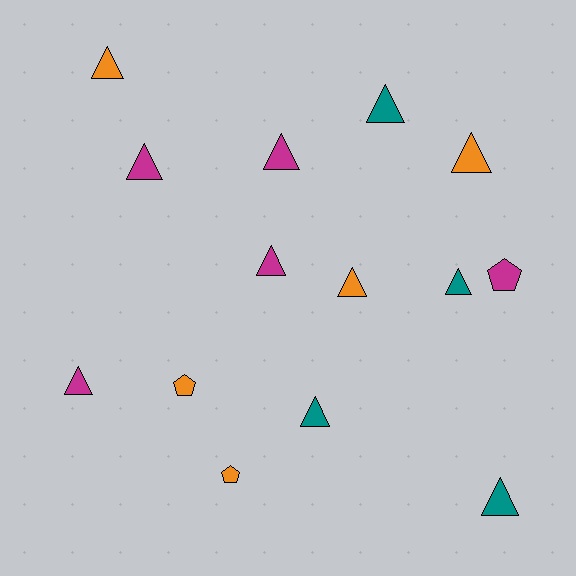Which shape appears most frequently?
Triangle, with 11 objects.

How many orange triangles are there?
There are 3 orange triangles.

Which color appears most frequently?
Magenta, with 5 objects.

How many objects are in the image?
There are 14 objects.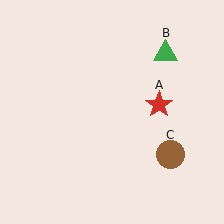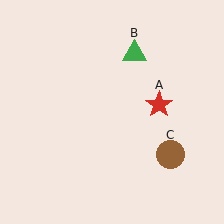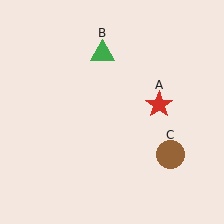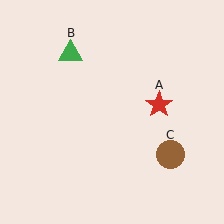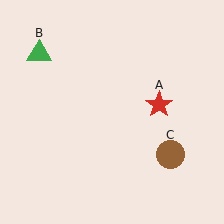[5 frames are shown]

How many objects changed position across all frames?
1 object changed position: green triangle (object B).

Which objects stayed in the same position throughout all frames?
Red star (object A) and brown circle (object C) remained stationary.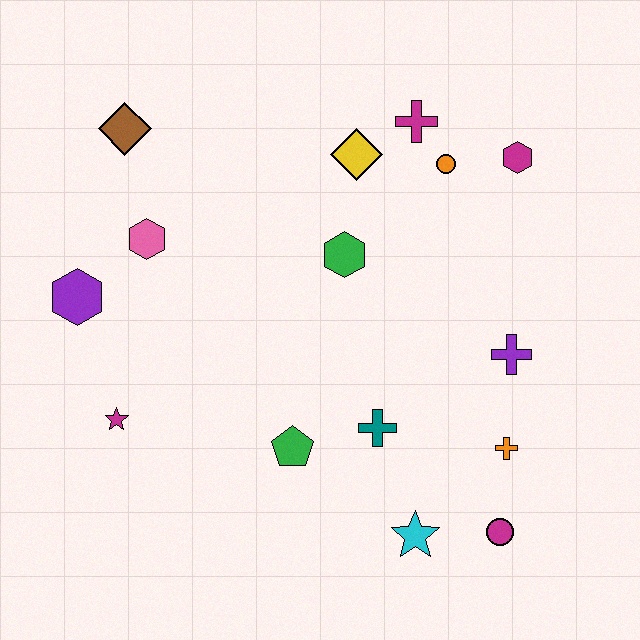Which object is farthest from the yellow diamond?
The magenta circle is farthest from the yellow diamond.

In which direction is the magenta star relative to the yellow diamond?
The magenta star is below the yellow diamond.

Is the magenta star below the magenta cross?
Yes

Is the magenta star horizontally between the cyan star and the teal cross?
No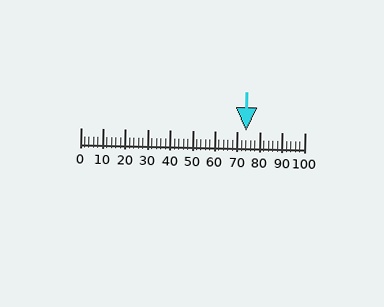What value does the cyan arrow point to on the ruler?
The cyan arrow points to approximately 74.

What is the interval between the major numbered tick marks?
The major tick marks are spaced 10 units apart.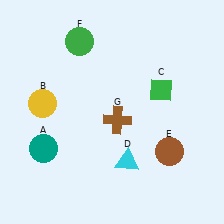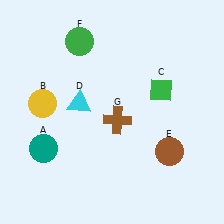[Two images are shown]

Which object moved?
The cyan triangle (D) moved up.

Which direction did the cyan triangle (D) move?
The cyan triangle (D) moved up.